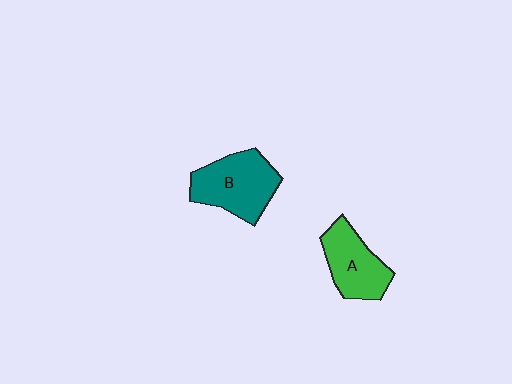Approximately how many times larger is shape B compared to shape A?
Approximately 1.2 times.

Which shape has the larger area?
Shape B (teal).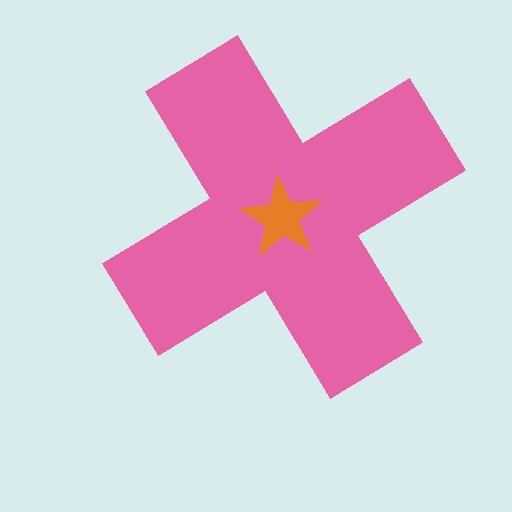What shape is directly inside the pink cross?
The orange star.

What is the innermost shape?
The orange star.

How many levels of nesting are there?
2.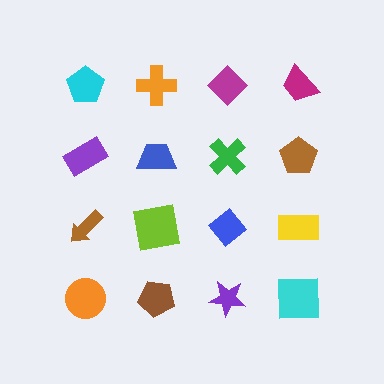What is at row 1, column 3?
A magenta diamond.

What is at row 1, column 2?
An orange cross.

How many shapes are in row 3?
4 shapes.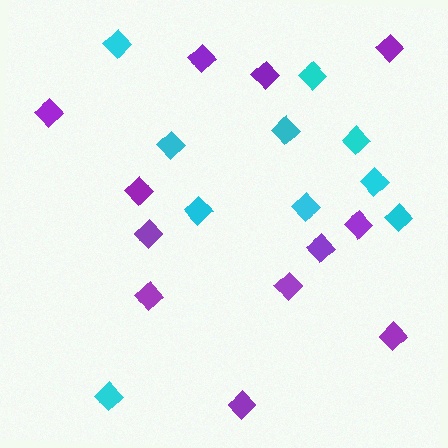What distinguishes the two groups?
There are 2 groups: one group of cyan diamonds (10) and one group of purple diamonds (12).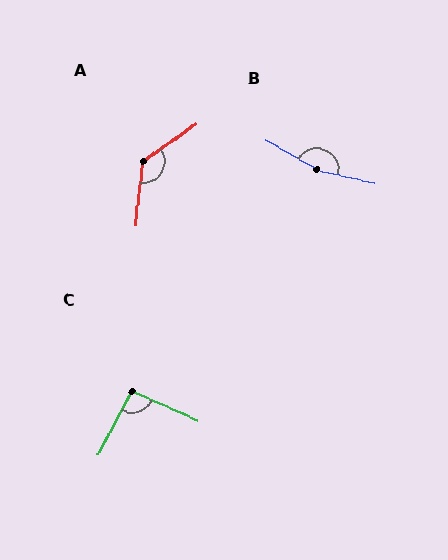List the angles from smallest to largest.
C (93°), A (132°), B (164°).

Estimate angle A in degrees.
Approximately 132 degrees.